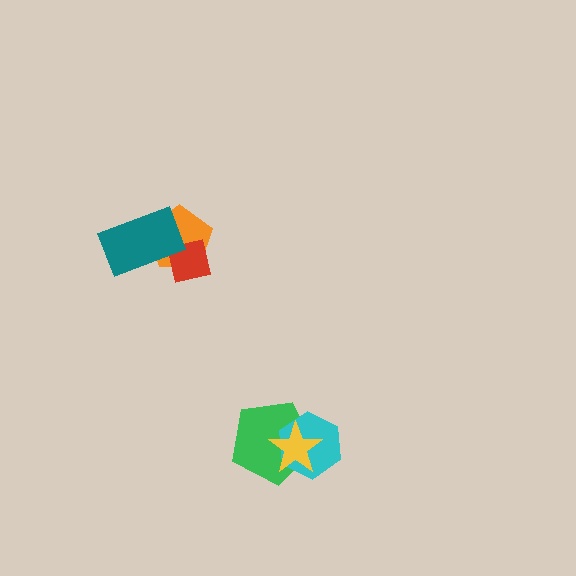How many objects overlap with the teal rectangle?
2 objects overlap with the teal rectangle.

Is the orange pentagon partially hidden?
Yes, it is partially covered by another shape.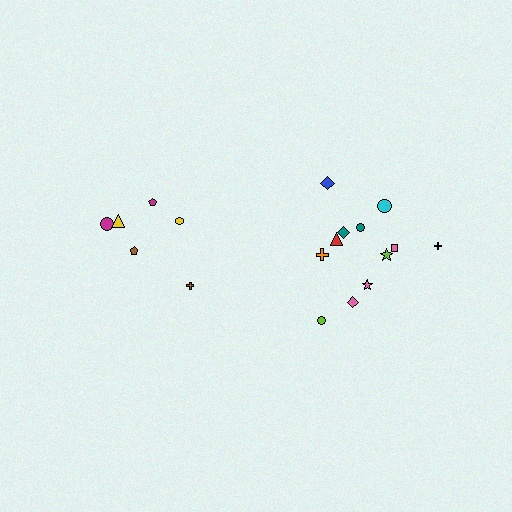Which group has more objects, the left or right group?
The right group.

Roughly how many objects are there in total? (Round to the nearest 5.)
Roughly 20 objects in total.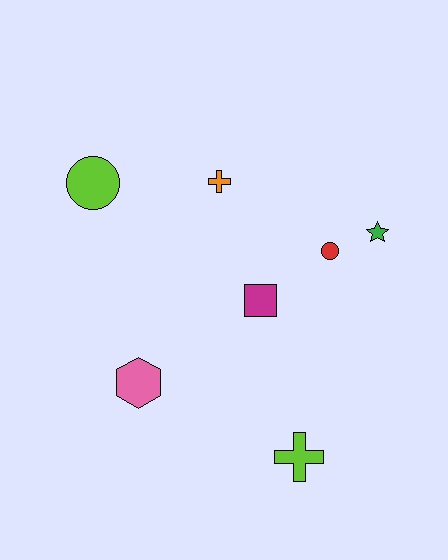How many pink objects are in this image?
There is 1 pink object.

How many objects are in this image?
There are 7 objects.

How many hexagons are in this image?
There is 1 hexagon.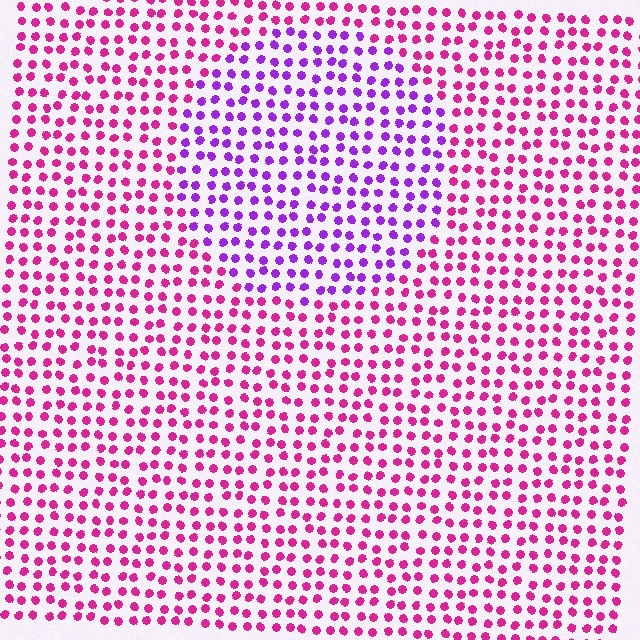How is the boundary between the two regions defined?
The boundary is defined purely by a slight shift in hue (about 43 degrees). Spacing, size, and orientation are identical on both sides.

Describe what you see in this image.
The image is filled with small magenta elements in a uniform arrangement. A circle-shaped region is visible where the elements are tinted to a slightly different hue, forming a subtle color boundary.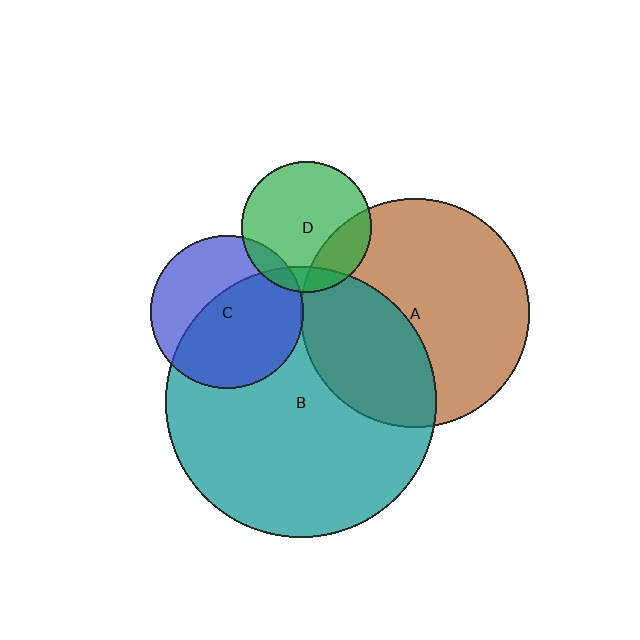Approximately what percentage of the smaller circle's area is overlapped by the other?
Approximately 60%.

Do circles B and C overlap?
Yes.